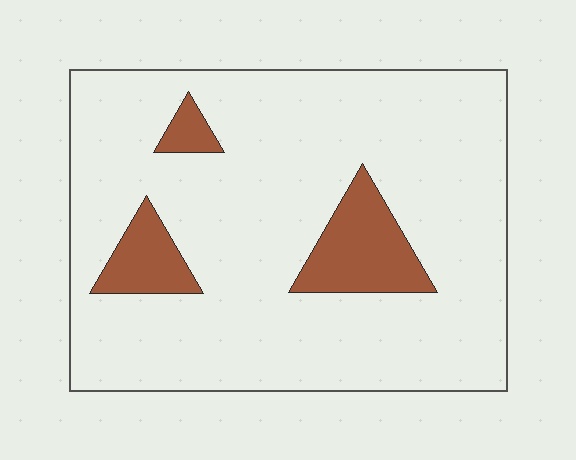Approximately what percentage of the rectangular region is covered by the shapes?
Approximately 15%.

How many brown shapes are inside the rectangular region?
3.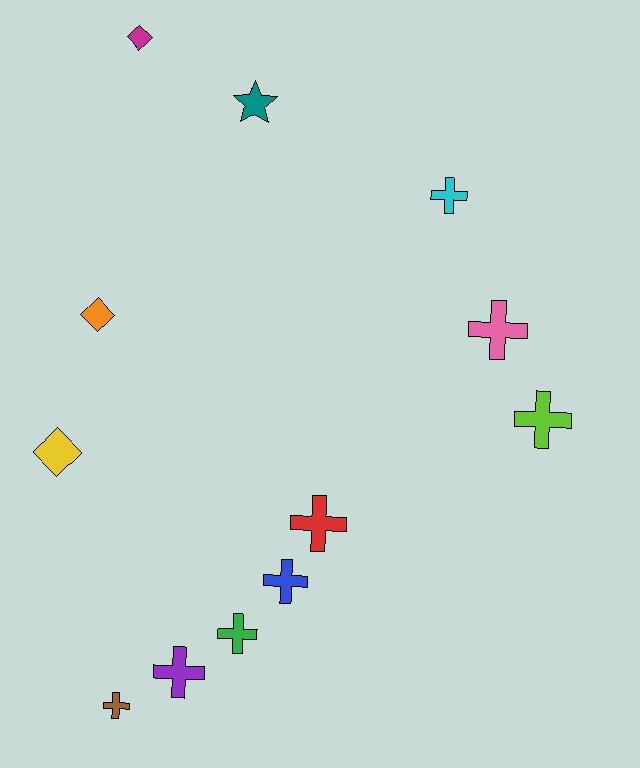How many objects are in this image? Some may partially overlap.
There are 12 objects.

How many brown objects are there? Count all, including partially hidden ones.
There is 1 brown object.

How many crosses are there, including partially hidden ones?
There are 8 crosses.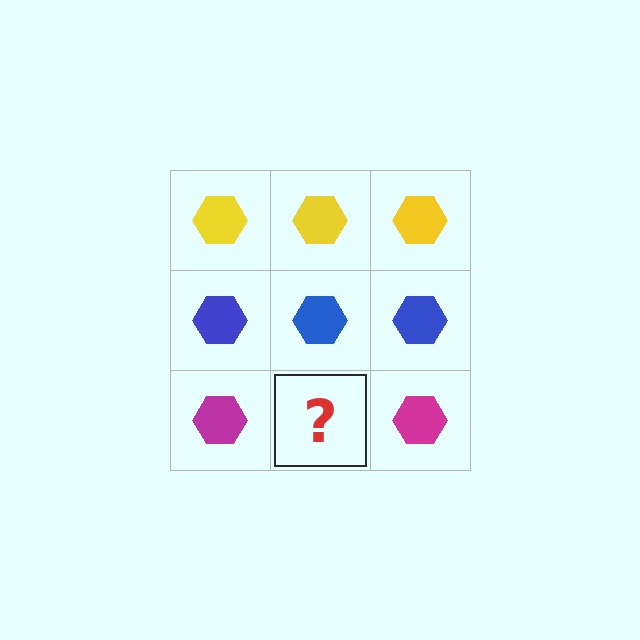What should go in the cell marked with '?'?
The missing cell should contain a magenta hexagon.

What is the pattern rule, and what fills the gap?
The rule is that each row has a consistent color. The gap should be filled with a magenta hexagon.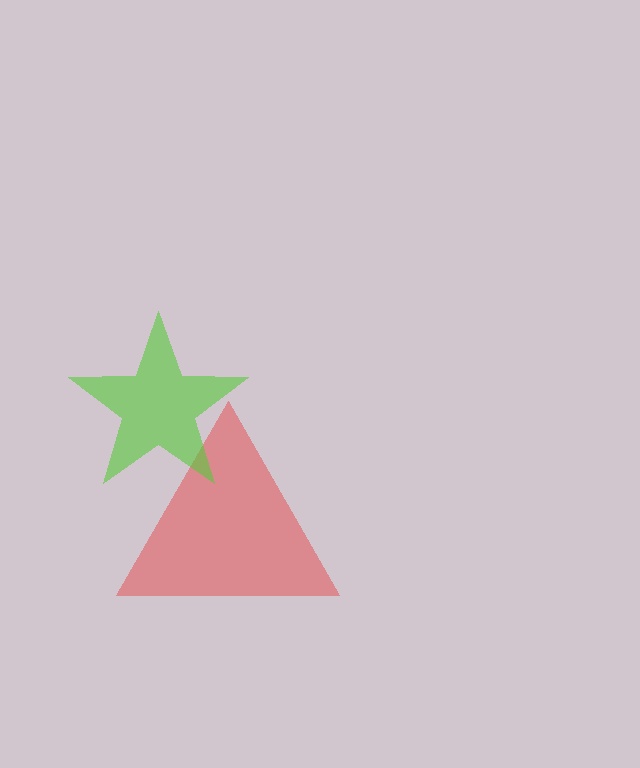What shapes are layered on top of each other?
The layered shapes are: a red triangle, a lime star.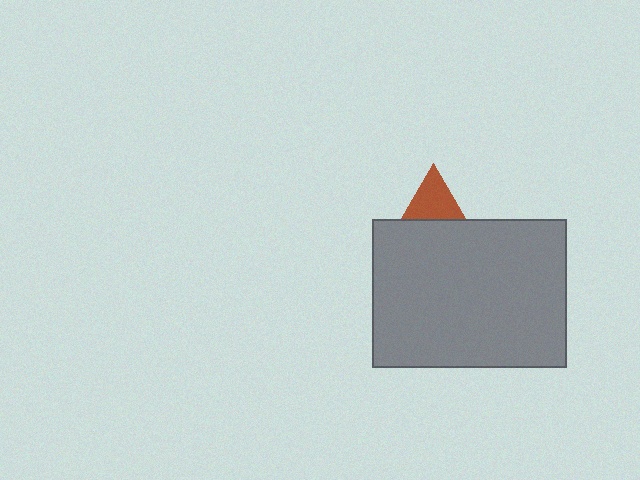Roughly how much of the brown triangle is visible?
A small part of it is visible (roughly 33%).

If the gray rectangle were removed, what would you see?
You would see the complete brown triangle.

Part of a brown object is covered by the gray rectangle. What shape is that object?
It is a triangle.